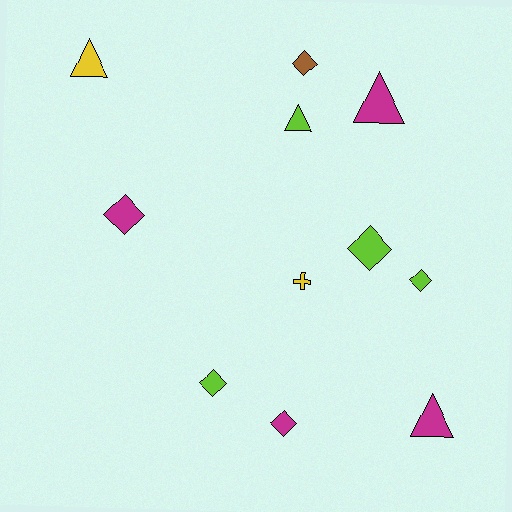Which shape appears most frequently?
Diamond, with 6 objects.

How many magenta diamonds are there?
There are 2 magenta diamonds.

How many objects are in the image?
There are 11 objects.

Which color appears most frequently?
Magenta, with 4 objects.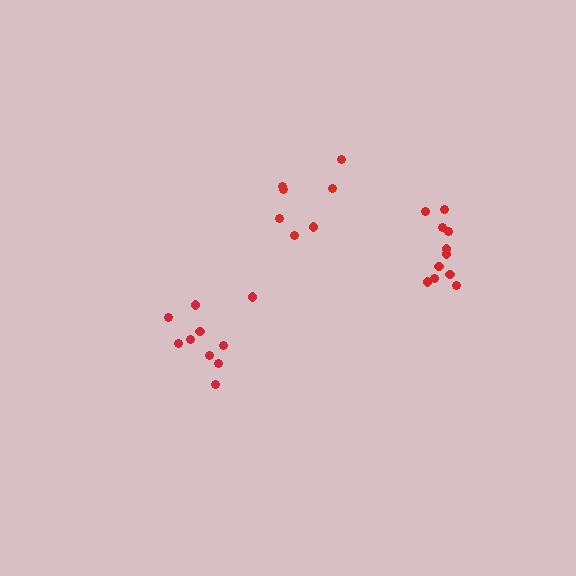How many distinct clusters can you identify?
There are 3 distinct clusters.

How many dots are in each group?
Group 1: 10 dots, Group 2: 7 dots, Group 3: 11 dots (28 total).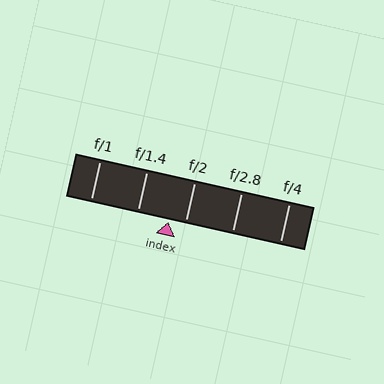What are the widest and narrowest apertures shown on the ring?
The widest aperture shown is f/1 and the narrowest is f/4.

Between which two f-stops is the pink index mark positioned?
The index mark is between f/1.4 and f/2.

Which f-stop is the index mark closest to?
The index mark is closest to f/2.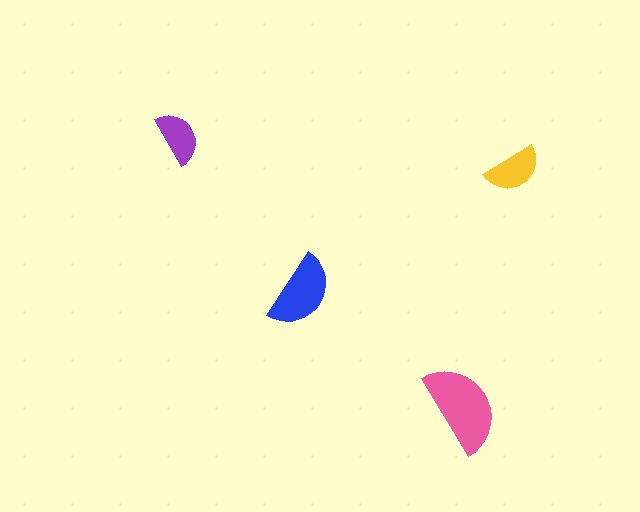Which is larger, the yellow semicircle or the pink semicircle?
The pink one.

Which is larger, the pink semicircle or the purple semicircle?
The pink one.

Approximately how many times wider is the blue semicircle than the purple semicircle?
About 1.5 times wider.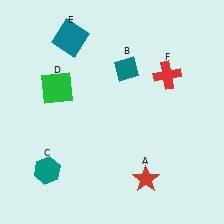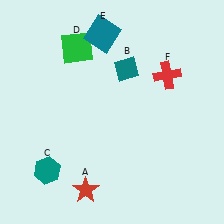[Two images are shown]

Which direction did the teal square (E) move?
The teal square (E) moved right.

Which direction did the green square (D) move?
The green square (D) moved up.